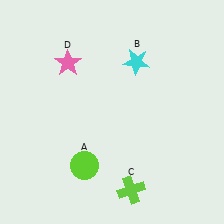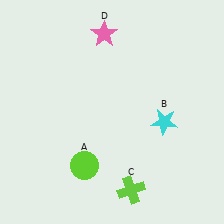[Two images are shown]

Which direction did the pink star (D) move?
The pink star (D) moved right.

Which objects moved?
The objects that moved are: the cyan star (B), the pink star (D).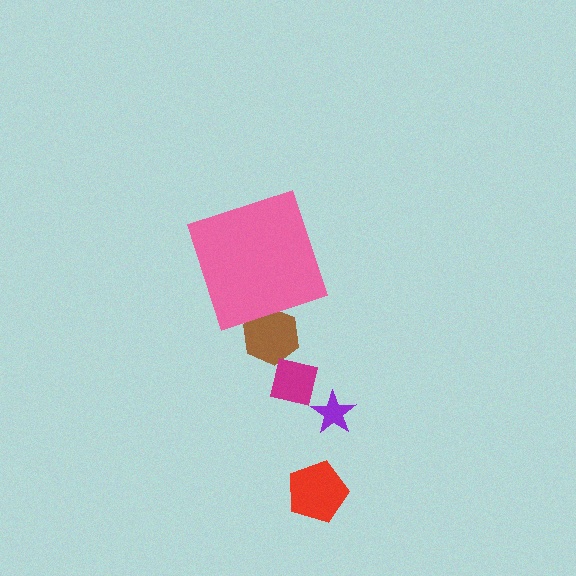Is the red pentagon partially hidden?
No, the red pentagon is fully visible.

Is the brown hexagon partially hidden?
Yes, the brown hexagon is partially hidden behind the pink diamond.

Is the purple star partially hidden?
No, the purple star is fully visible.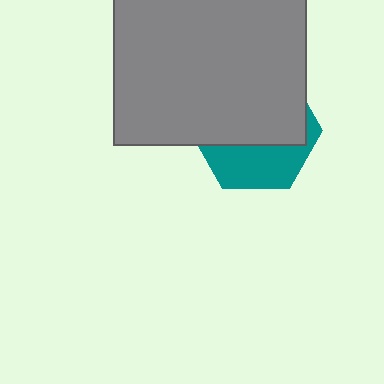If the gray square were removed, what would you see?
You would see the complete teal hexagon.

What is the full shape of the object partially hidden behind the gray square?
The partially hidden object is a teal hexagon.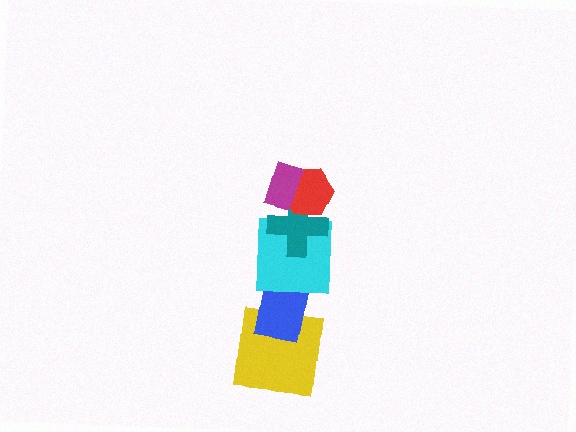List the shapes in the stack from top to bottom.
From top to bottom: the magenta rectangle, the red hexagon, the teal cross, the cyan square, the blue rectangle, the yellow square.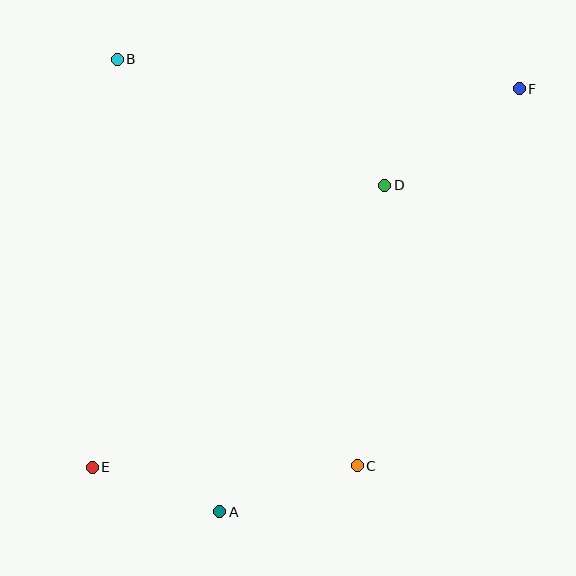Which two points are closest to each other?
Points A and E are closest to each other.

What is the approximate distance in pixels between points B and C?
The distance between B and C is approximately 472 pixels.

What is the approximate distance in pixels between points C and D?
The distance between C and D is approximately 282 pixels.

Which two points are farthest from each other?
Points E and F are farthest from each other.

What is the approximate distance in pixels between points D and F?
The distance between D and F is approximately 166 pixels.